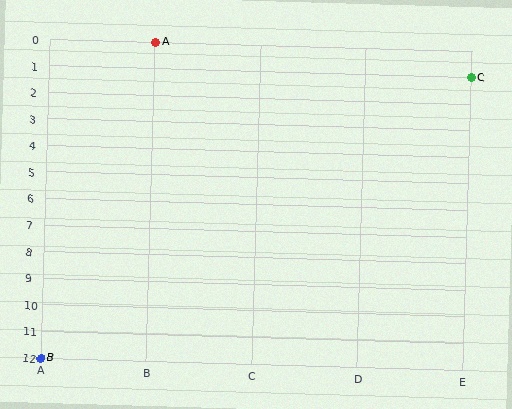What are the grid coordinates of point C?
Point C is at grid coordinates (E, 1).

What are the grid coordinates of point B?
Point B is at grid coordinates (A, 12).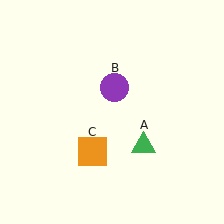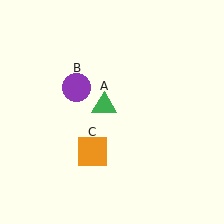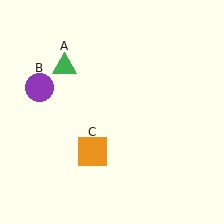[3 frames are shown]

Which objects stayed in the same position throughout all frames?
Orange square (object C) remained stationary.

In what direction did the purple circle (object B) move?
The purple circle (object B) moved left.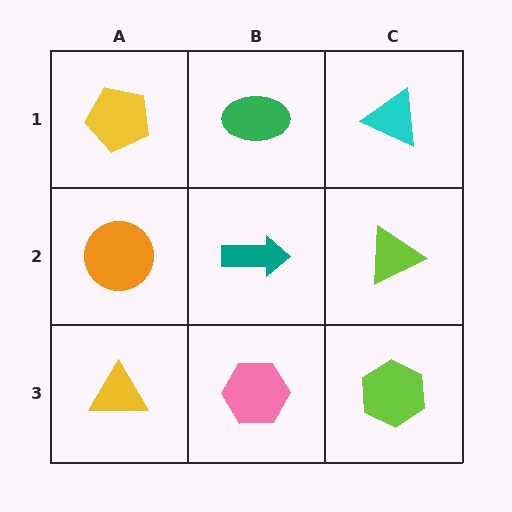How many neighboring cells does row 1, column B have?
3.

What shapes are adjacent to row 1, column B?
A teal arrow (row 2, column B), a yellow pentagon (row 1, column A), a cyan triangle (row 1, column C).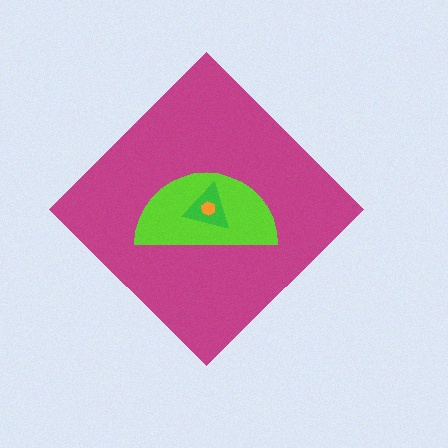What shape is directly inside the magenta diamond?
The lime semicircle.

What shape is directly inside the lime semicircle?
The green triangle.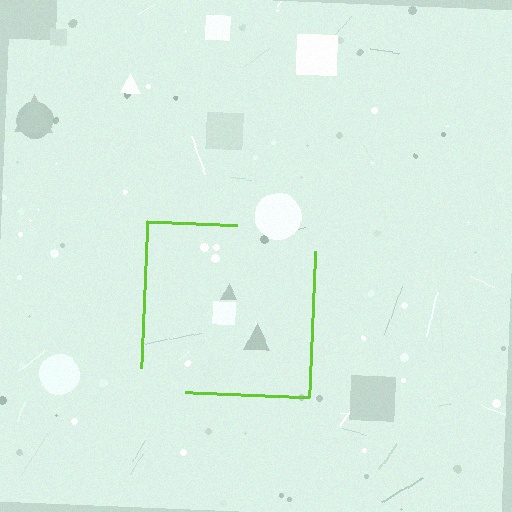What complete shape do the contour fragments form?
The contour fragments form a square.